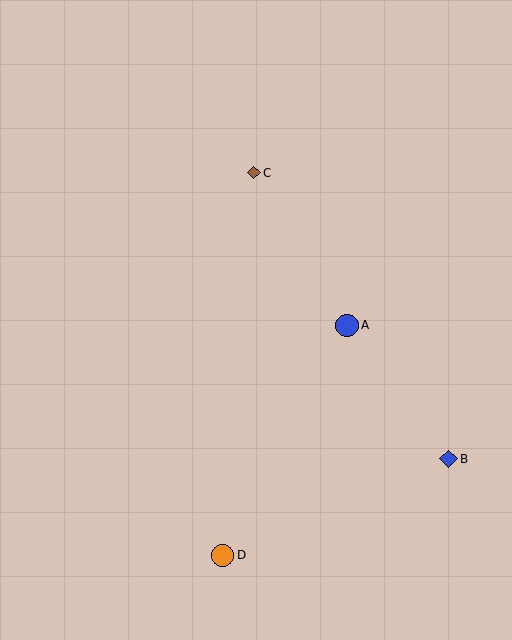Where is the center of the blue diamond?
The center of the blue diamond is at (448, 459).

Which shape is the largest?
The orange circle (labeled D) is the largest.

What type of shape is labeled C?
Shape C is a brown diamond.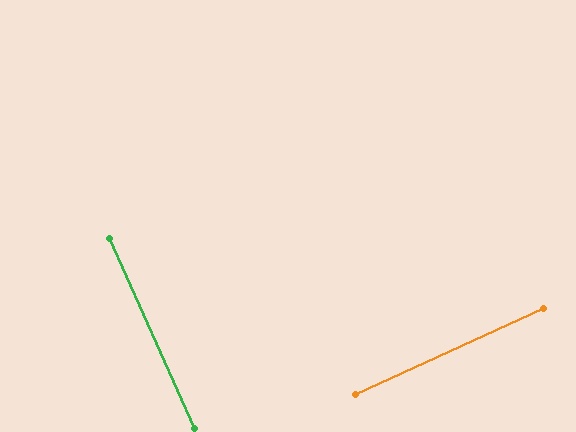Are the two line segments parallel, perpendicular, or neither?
Perpendicular — they meet at approximately 89°.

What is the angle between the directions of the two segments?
Approximately 89 degrees.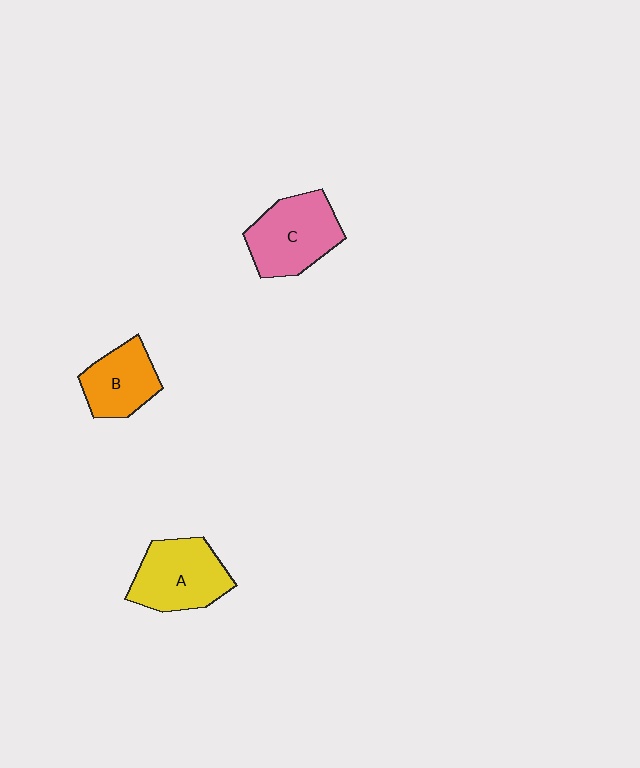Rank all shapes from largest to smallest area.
From largest to smallest: C (pink), A (yellow), B (orange).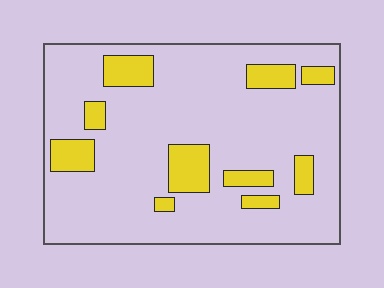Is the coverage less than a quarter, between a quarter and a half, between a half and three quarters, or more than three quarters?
Less than a quarter.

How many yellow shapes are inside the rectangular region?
10.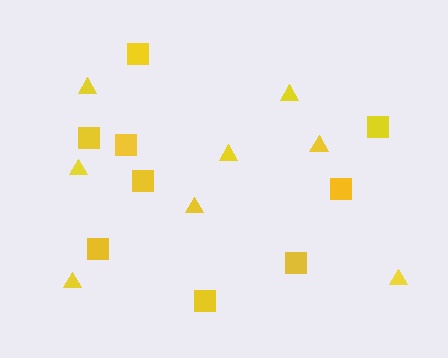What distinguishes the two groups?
There are 2 groups: one group of squares (9) and one group of triangles (8).